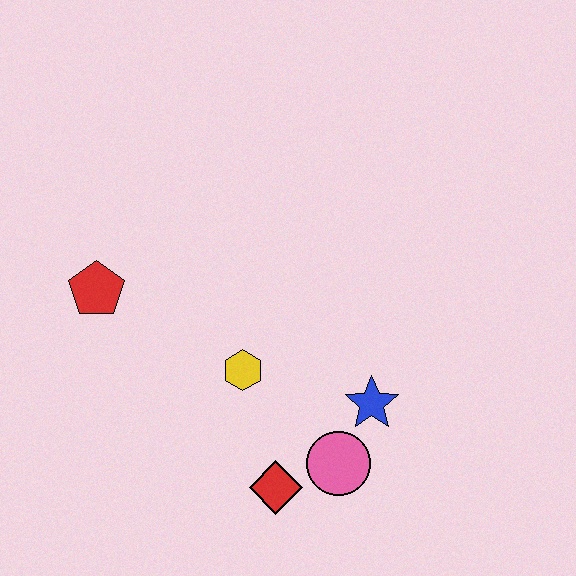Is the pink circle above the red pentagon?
No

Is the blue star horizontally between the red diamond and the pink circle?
No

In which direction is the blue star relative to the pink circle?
The blue star is above the pink circle.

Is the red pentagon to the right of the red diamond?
No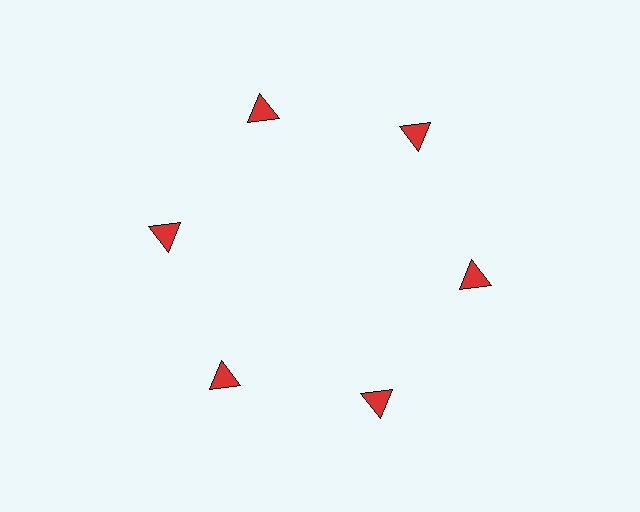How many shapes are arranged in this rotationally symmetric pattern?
There are 6 shapes, arranged in 6 groups of 1.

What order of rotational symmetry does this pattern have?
This pattern has 6-fold rotational symmetry.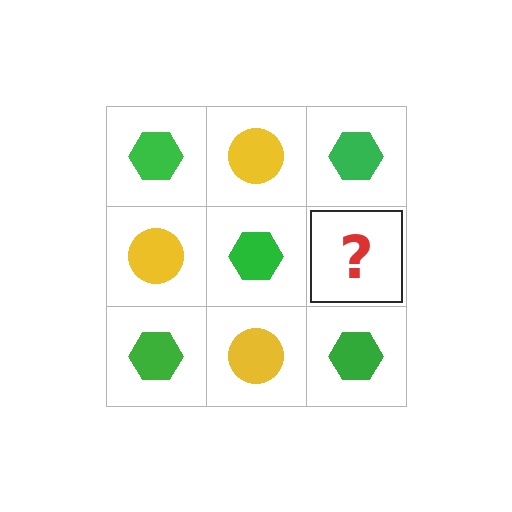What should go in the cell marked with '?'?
The missing cell should contain a yellow circle.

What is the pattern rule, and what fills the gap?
The rule is that it alternates green hexagon and yellow circle in a checkerboard pattern. The gap should be filled with a yellow circle.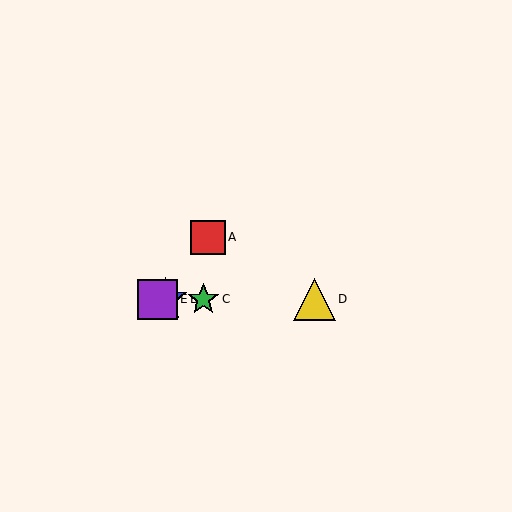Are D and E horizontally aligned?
Yes, both are at y≈299.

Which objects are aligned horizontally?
Objects B, C, D, E are aligned horizontally.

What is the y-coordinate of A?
Object A is at y≈237.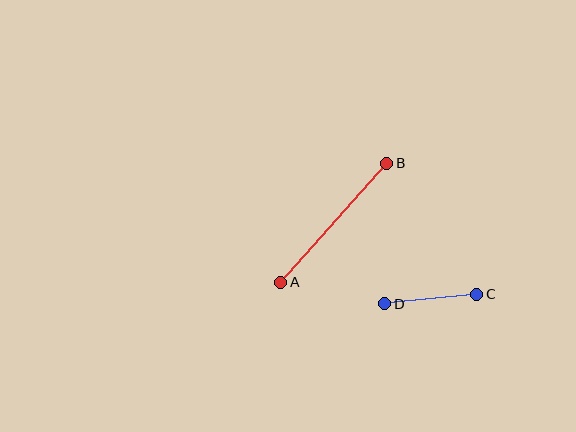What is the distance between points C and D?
The distance is approximately 93 pixels.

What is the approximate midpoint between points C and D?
The midpoint is at approximately (431, 299) pixels.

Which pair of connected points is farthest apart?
Points A and B are farthest apart.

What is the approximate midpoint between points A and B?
The midpoint is at approximately (334, 223) pixels.